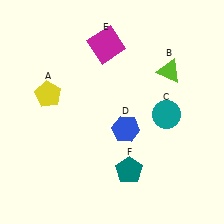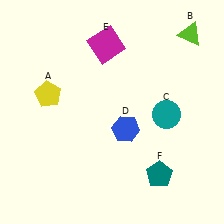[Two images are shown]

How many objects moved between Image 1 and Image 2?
2 objects moved between the two images.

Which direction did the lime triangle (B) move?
The lime triangle (B) moved up.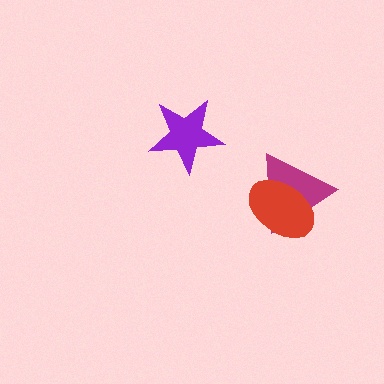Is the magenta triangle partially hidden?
Yes, it is partially covered by another shape.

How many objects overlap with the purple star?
0 objects overlap with the purple star.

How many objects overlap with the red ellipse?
1 object overlaps with the red ellipse.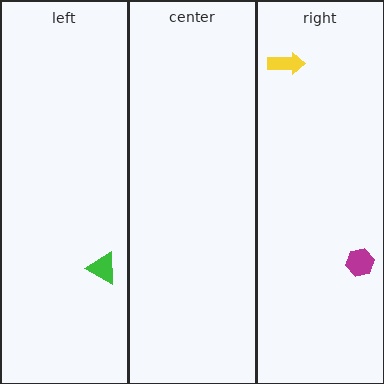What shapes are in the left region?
The green triangle.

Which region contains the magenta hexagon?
The right region.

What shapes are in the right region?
The magenta hexagon, the yellow arrow.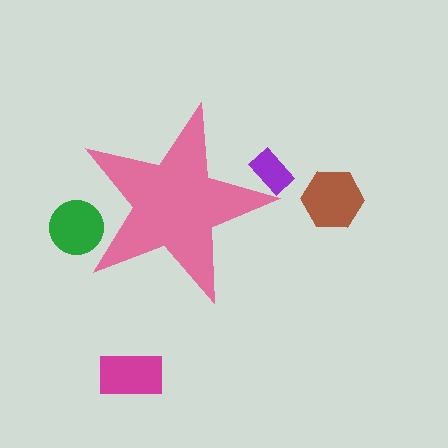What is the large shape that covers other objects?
A pink star.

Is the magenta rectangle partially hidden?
No, the magenta rectangle is fully visible.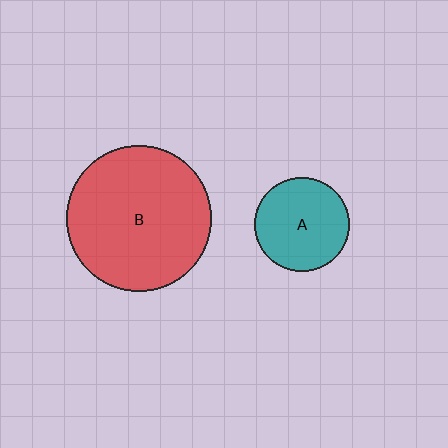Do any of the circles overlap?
No, none of the circles overlap.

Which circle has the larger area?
Circle B (red).